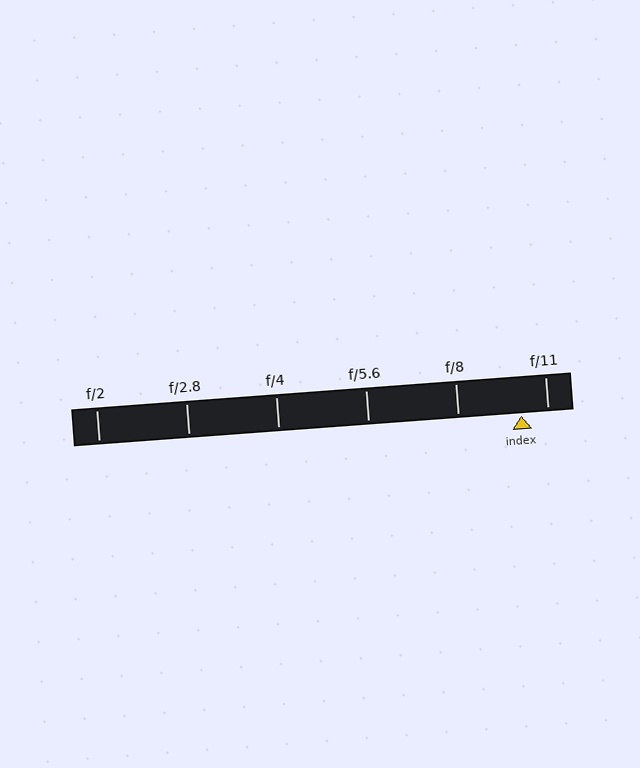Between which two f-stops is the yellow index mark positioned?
The index mark is between f/8 and f/11.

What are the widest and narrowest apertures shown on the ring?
The widest aperture shown is f/2 and the narrowest is f/11.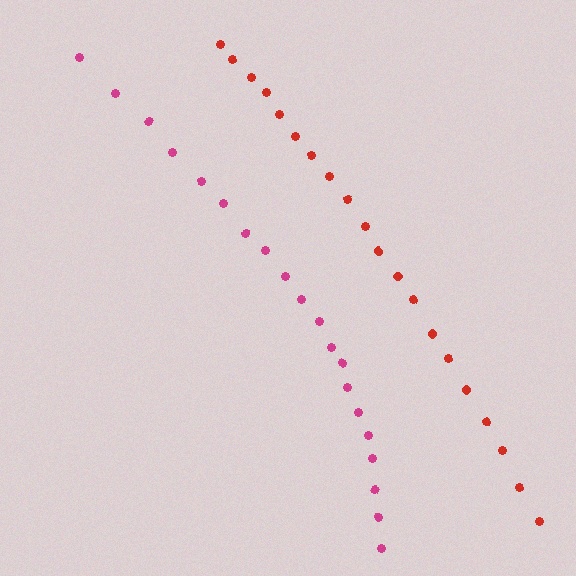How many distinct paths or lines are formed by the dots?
There are 2 distinct paths.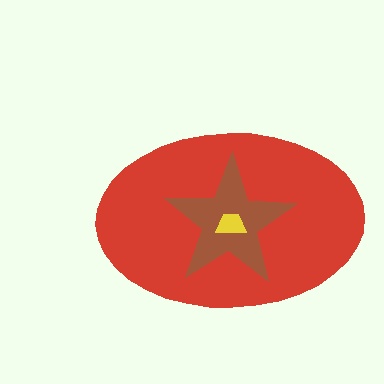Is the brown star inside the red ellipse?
Yes.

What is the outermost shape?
The red ellipse.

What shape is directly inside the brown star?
The yellow trapezoid.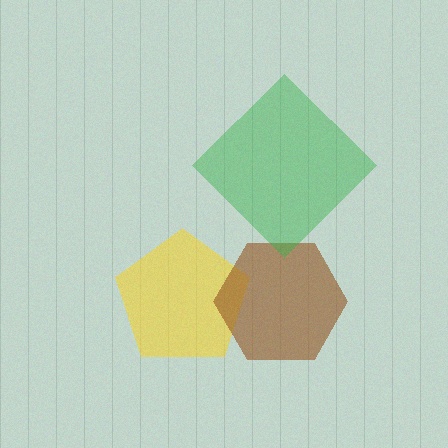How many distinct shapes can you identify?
There are 3 distinct shapes: a yellow pentagon, a brown hexagon, a green diamond.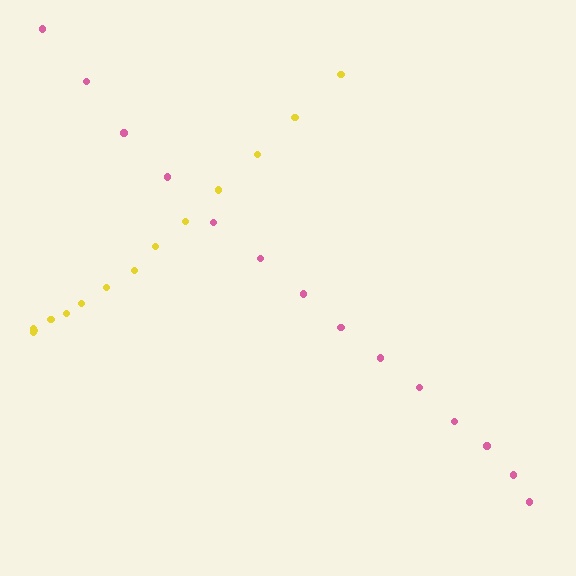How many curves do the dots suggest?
There are 2 distinct paths.